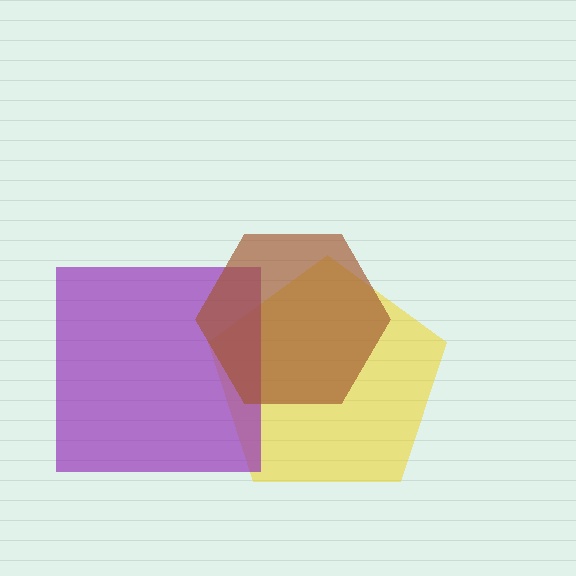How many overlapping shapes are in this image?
There are 3 overlapping shapes in the image.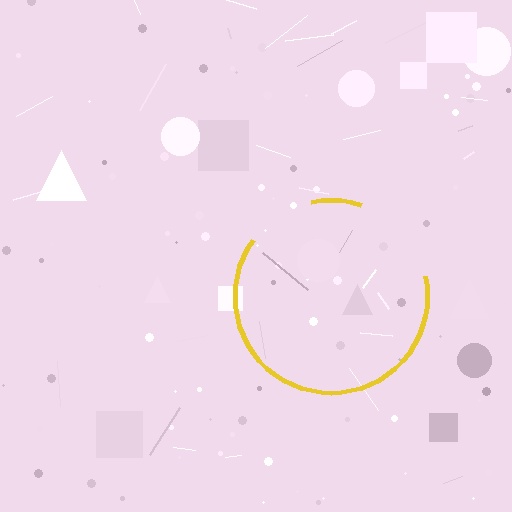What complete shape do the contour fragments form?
The contour fragments form a circle.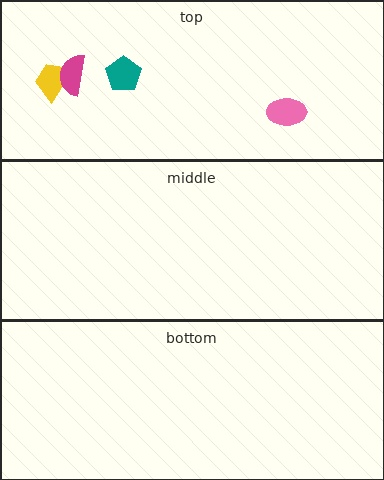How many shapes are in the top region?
4.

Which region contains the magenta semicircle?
The top region.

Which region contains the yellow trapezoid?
The top region.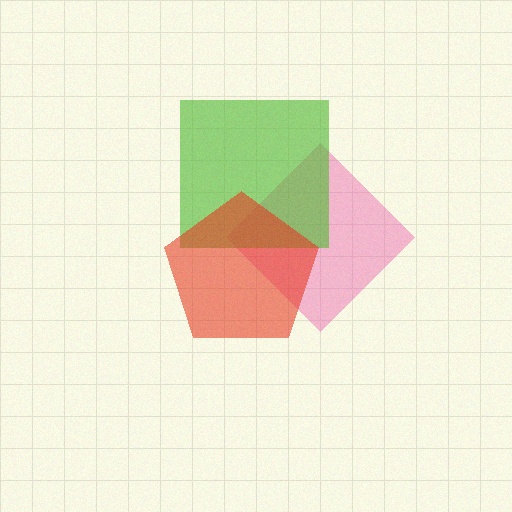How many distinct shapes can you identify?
There are 3 distinct shapes: a pink diamond, a lime square, a red pentagon.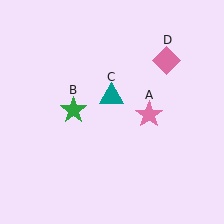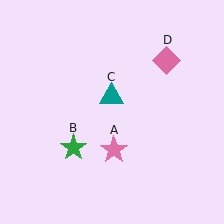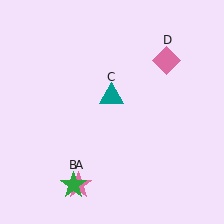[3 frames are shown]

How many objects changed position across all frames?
2 objects changed position: pink star (object A), green star (object B).